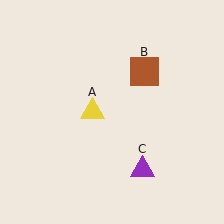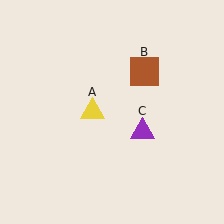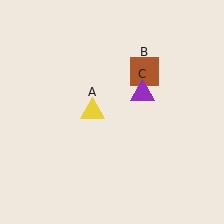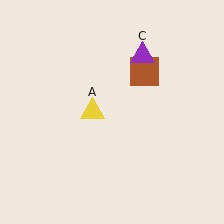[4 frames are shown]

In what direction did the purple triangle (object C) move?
The purple triangle (object C) moved up.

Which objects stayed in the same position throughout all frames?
Yellow triangle (object A) and brown square (object B) remained stationary.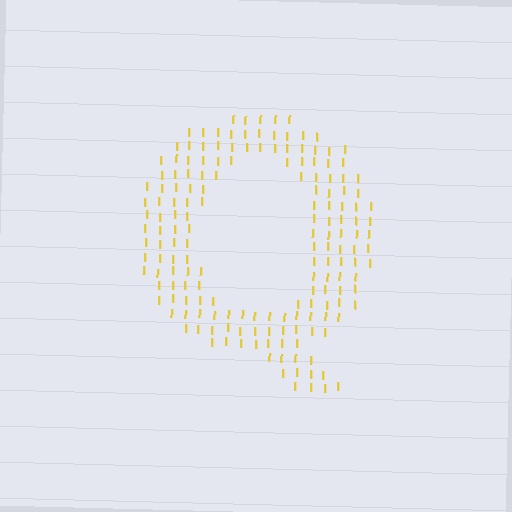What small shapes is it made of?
It is made of small letter I's.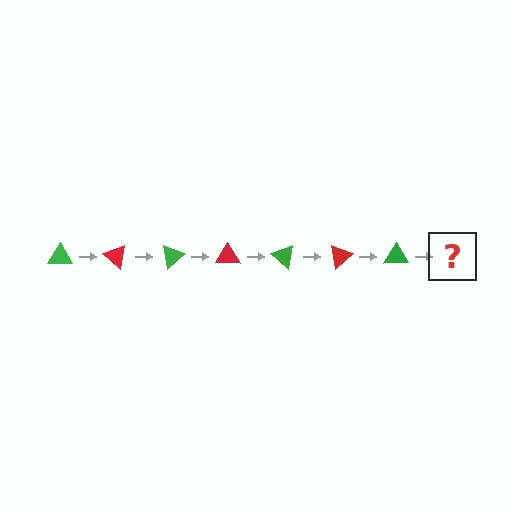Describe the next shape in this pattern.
It should be a red triangle, rotated 280 degrees from the start.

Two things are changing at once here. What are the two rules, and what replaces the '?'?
The two rules are that it rotates 40 degrees each step and the color cycles through green and red. The '?' should be a red triangle, rotated 280 degrees from the start.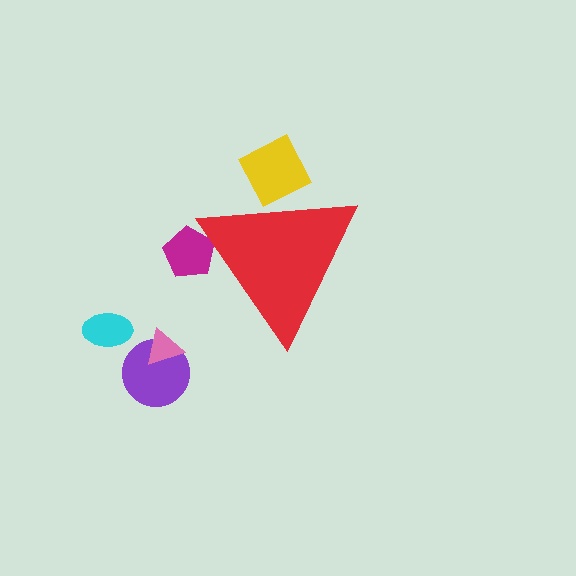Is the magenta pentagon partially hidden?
Yes, the magenta pentagon is partially hidden behind the red triangle.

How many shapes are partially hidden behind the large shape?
2 shapes are partially hidden.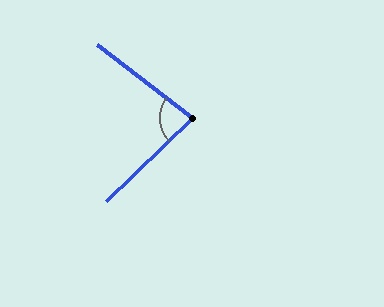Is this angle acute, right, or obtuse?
It is acute.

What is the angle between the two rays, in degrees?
Approximately 82 degrees.